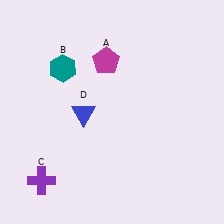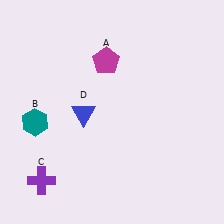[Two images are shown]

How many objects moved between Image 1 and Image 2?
1 object moved between the two images.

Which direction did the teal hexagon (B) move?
The teal hexagon (B) moved down.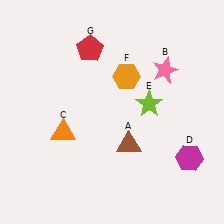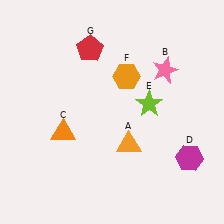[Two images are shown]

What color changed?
The triangle (A) changed from brown in Image 1 to orange in Image 2.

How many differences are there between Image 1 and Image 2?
There is 1 difference between the two images.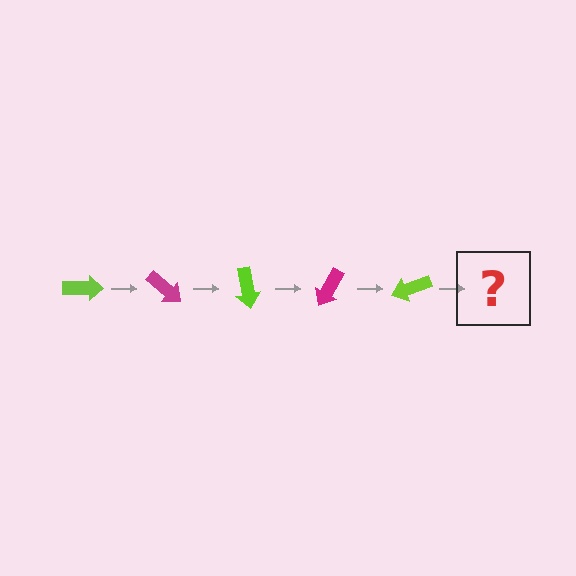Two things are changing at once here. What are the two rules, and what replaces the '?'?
The two rules are that it rotates 40 degrees each step and the color cycles through lime and magenta. The '?' should be a magenta arrow, rotated 200 degrees from the start.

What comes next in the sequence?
The next element should be a magenta arrow, rotated 200 degrees from the start.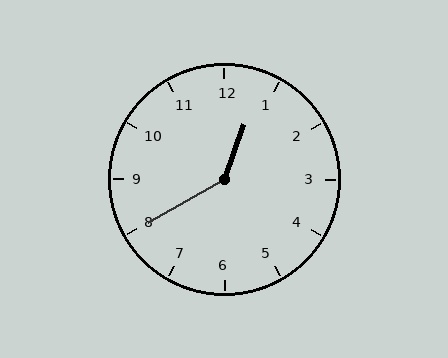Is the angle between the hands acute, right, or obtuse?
It is obtuse.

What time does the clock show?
12:40.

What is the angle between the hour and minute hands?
Approximately 140 degrees.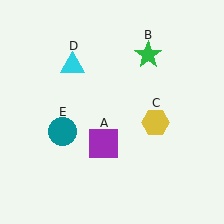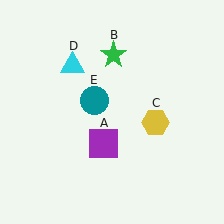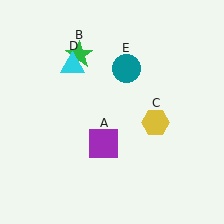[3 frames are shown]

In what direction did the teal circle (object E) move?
The teal circle (object E) moved up and to the right.